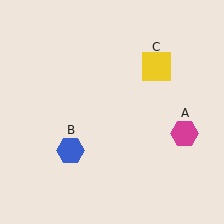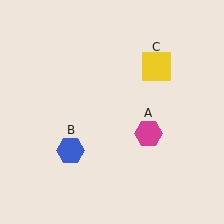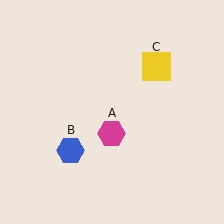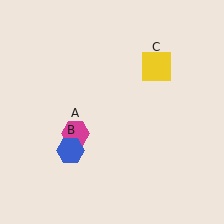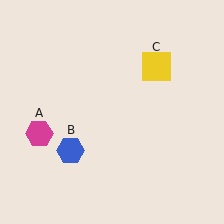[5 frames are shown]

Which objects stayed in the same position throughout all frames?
Blue hexagon (object B) and yellow square (object C) remained stationary.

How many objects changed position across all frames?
1 object changed position: magenta hexagon (object A).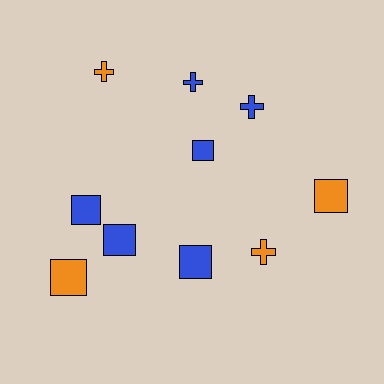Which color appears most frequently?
Blue, with 6 objects.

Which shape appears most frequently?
Square, with 6 objects.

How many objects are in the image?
There are 10 objects.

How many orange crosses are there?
There are 2 orange crosses.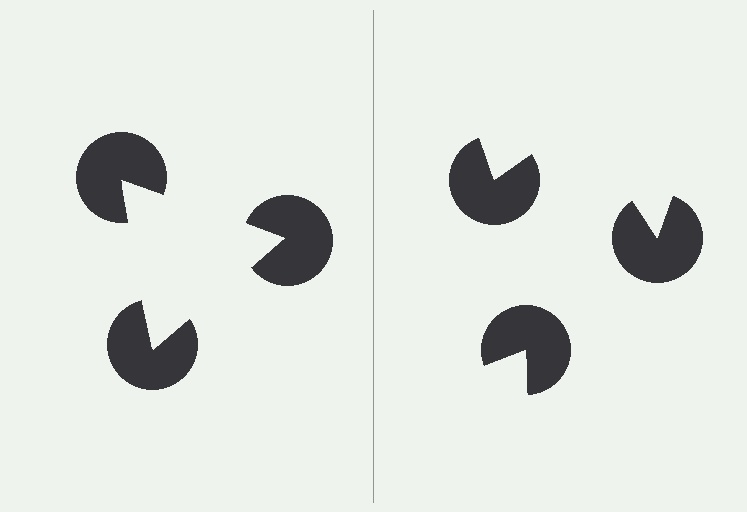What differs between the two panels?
The pac-man discs are positioned identically on both sides; only the wedge orientations differ. On the left they align to a triangle; on the right they are misaligned.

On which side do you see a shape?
An illusory triangle appears on the left side. On the right side the wedge cuts are rotated, so no coherent shape forms.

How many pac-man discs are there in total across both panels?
6 — 3 on each side.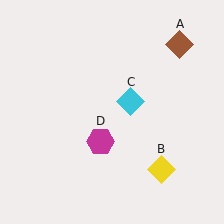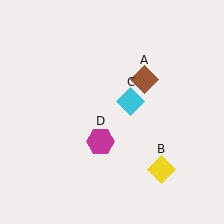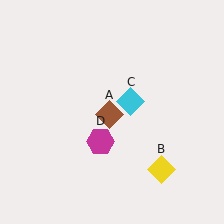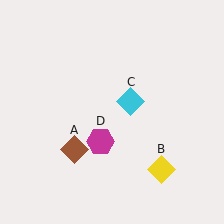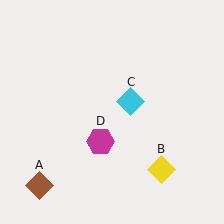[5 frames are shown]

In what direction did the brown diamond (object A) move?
The brown diamond (object A) moved down and to the left.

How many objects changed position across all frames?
1 object changed position: brown diamond (object A).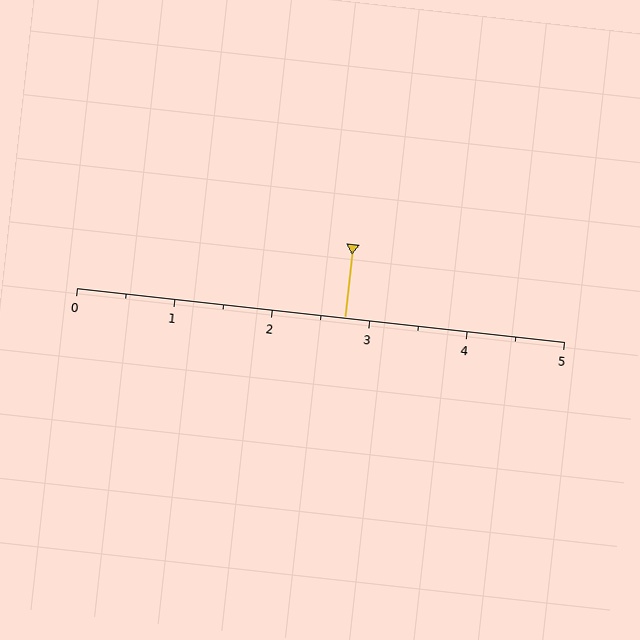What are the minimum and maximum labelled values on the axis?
The axis runs from 0 to 5.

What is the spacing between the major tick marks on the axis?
The major ticks are spaced 1 apart.